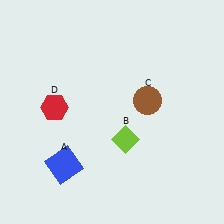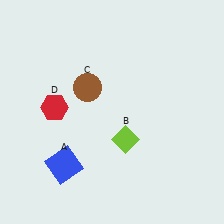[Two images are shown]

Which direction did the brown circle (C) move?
The brown circle (C) moved left.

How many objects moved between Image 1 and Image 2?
1 object moved between the two images.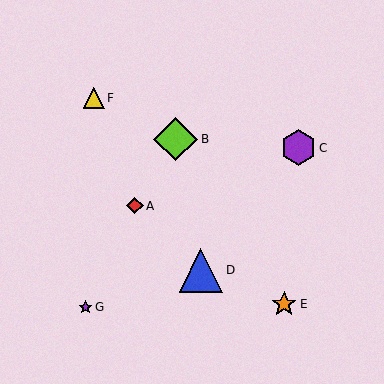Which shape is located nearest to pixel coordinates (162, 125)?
The lime diamond (labeled B) at (176, 139) is nearest to that location.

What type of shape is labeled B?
Shape B is a lime diamond.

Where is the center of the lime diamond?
The center of the lime diamond is at (176, 139).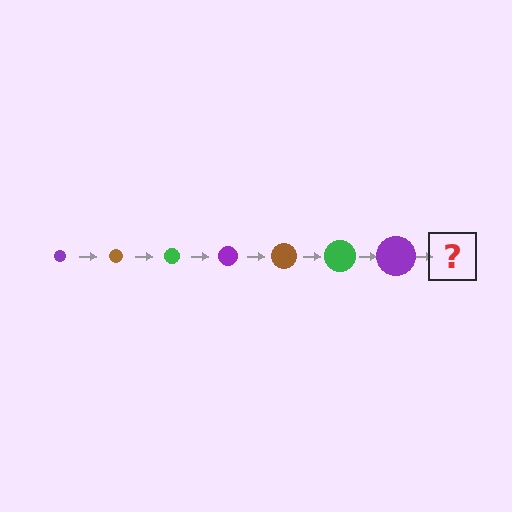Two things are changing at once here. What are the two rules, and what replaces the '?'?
The two rules are that the circle grows larger each step and the color cycles through purple, brown, and green. The '?' should be a brown circle, larger than the previous one.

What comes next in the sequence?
The next element should be a brown circle, larger than the previous one.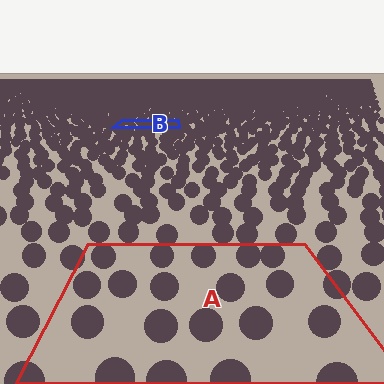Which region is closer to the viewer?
Region A is closer. The texture elements there are larger and more spread out.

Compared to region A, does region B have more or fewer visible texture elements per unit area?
Region B has more texture elements per unit area — they are packed more densely because it is farther away.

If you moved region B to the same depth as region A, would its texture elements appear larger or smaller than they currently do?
They would appear larger. At a closer depth, the same texture elements are projected at a bigger on-screen size.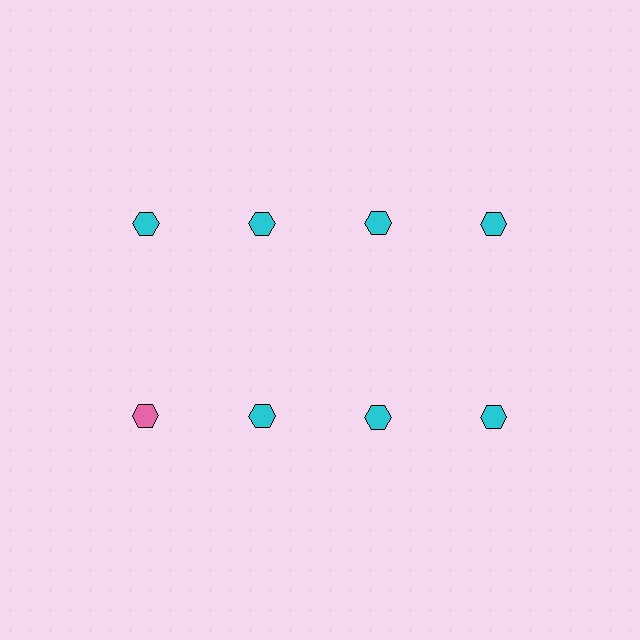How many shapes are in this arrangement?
There are 8 shapes arranged in a grid pattern.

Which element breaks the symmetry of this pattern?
The pink hexagon in the second row, leftmost column breaks the symmetry. All other shapes are cyan hexagons.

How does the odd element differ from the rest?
It has a different color: pink instead of cyan.